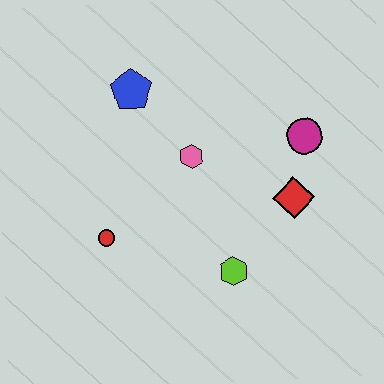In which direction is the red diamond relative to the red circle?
The red diamond is to the right of the red circle.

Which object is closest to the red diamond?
The magenta circle is closest to the red diamond.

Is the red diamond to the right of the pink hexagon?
Yes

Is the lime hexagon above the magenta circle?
No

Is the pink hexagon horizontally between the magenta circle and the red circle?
Yes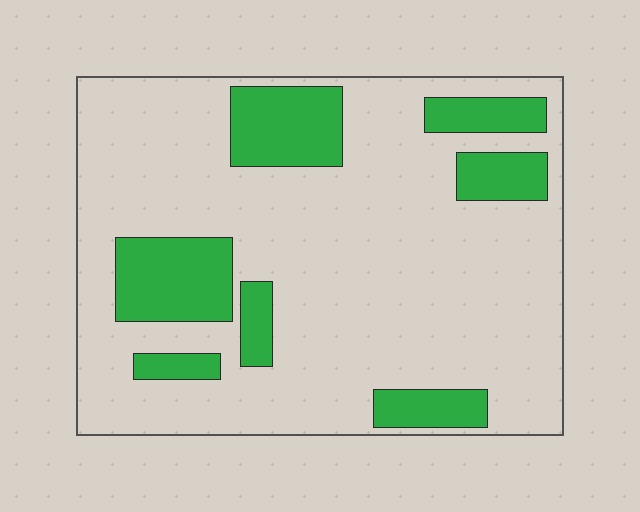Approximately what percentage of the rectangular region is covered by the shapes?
Approximately 20%.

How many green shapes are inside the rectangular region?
7.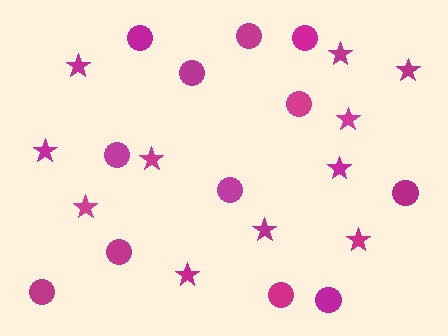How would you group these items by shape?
There are 2 groups: one group of stars (11) and one group of circles (12).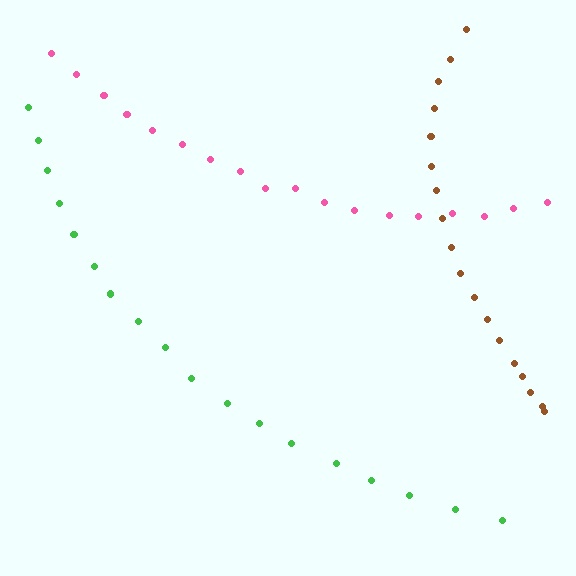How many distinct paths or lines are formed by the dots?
There are 3 distinct paths.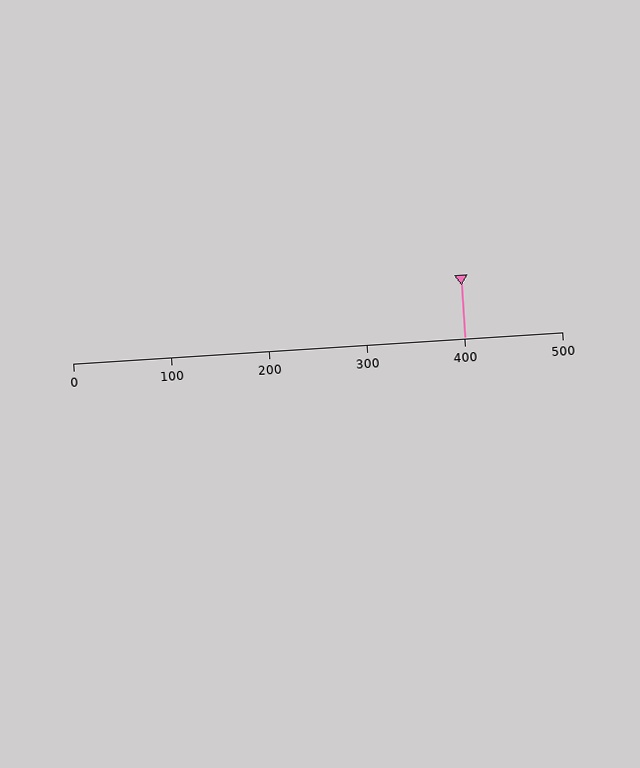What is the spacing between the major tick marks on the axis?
The major ticks are spaced 100 apart.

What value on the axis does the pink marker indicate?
The marker indicates approximately 400.